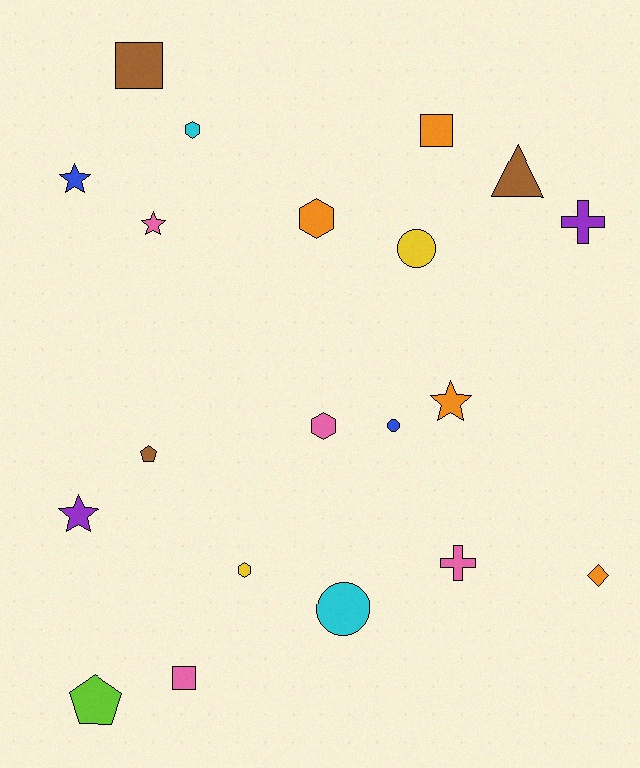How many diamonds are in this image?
There is 1 diamond.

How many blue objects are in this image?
There are 2 blue objects.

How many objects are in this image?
There are 20 objects.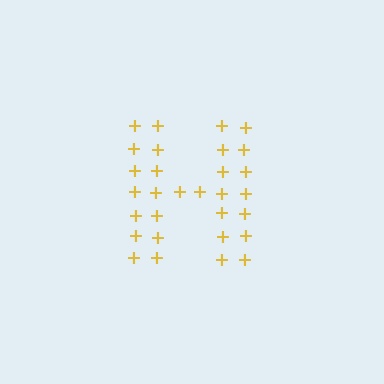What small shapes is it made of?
It is made of small plus signs.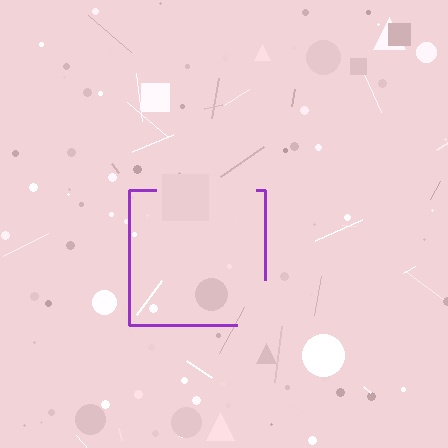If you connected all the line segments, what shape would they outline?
They would outline a square.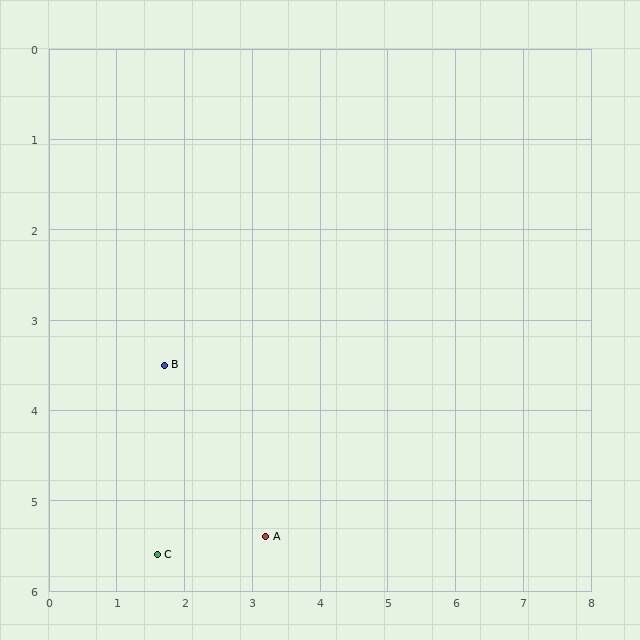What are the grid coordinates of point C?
Point C is at approximately (1.6, 5.6).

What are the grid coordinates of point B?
Point B is at approximately (1.7, 3.5).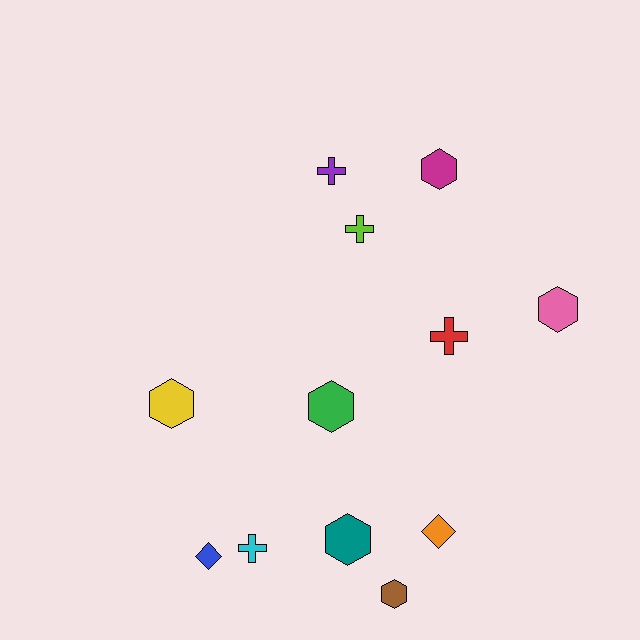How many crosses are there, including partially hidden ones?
There are 4 crosses.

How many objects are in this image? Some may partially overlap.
There are 12 objects.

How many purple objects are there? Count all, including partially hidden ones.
There is 1 purple object.